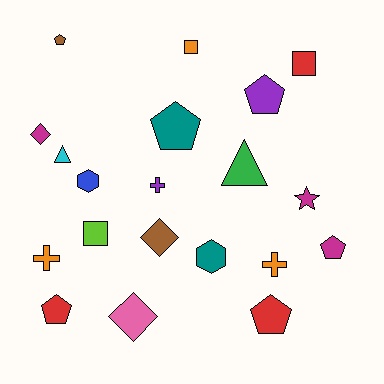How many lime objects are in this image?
There is 1 lime object.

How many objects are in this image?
There are 20 objects.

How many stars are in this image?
There is 1 star.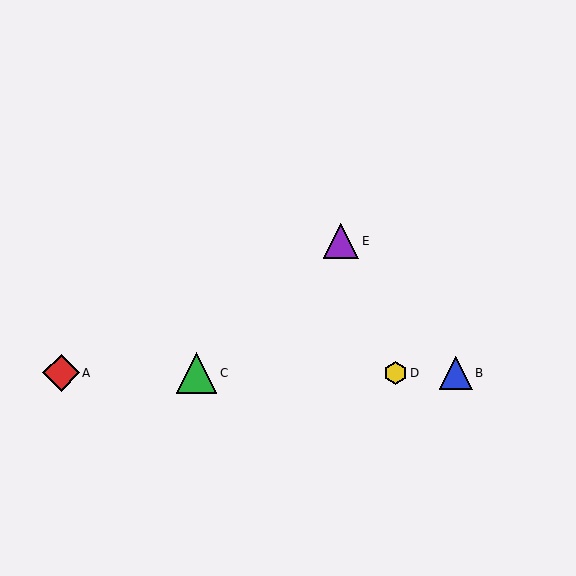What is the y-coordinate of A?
Object A is at y≈373.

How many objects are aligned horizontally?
4 objects (A, B, C, D) are aligned horizontally.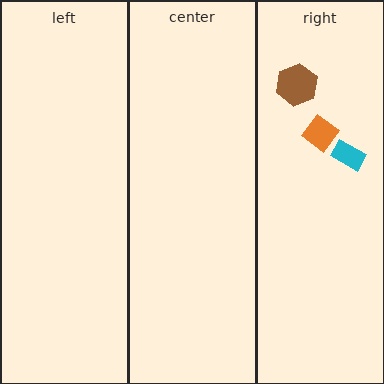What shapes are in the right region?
The cyan rectangle, the brown hexagon, the orange diamond.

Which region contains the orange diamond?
The right region.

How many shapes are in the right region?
3.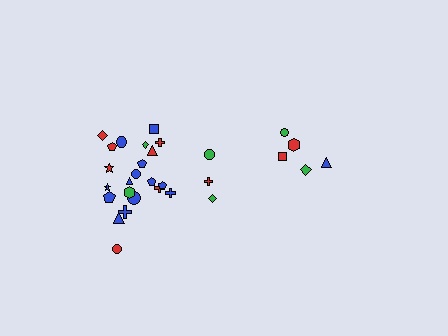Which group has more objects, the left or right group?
The left group.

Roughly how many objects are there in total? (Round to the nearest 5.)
Roughly 30 objects in total.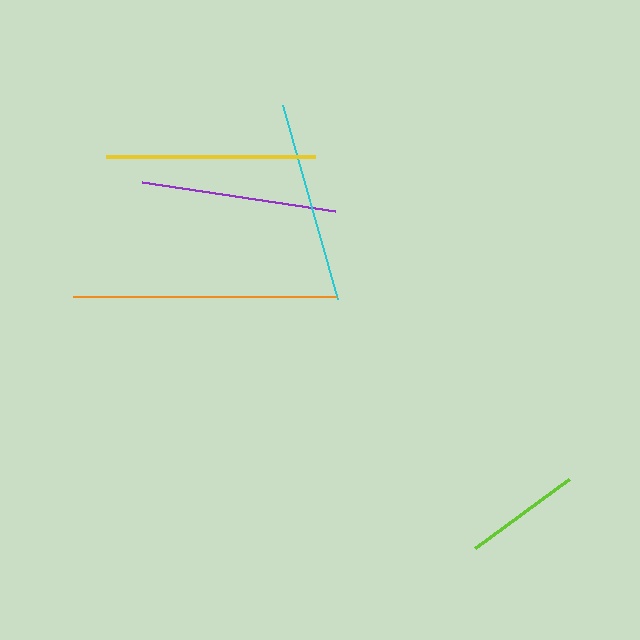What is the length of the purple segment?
The purple segment is approximately 195 pixels long.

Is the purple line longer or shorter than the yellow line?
The yellow line is longer than the purple line.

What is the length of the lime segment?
The lime segment is approximately 117 pixels long.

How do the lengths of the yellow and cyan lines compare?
The yellow and cyan lines are approximately the same length.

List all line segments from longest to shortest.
From longest to shortest: orange, yellow, cyan, purple, lime.